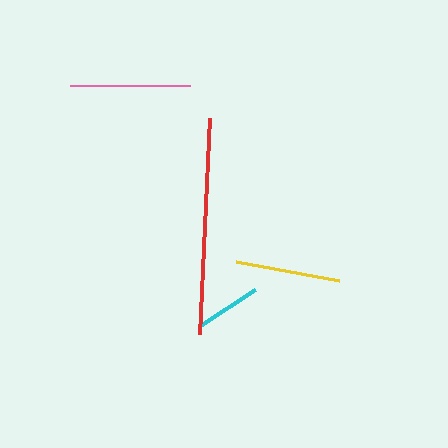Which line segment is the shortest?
The cyan line is the shortest at approximately 66 pixels.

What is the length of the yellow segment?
The yellow segment is approximately 104 pixels long.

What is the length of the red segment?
The red segment is approximately 216 pixels long.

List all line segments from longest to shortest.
From longest to shortest: red, pink, yellow, cyan.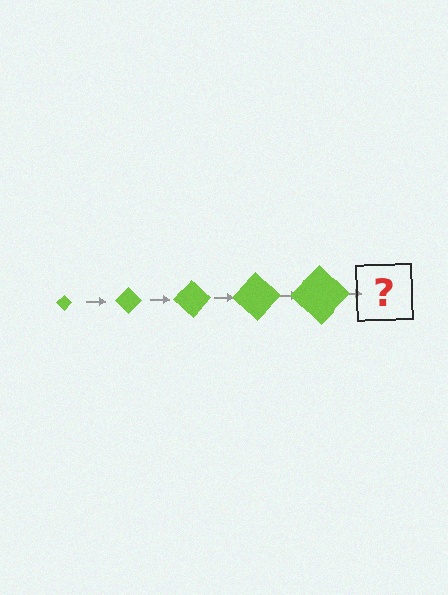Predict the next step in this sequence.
The next step is a lime diamond, larger than the previous one.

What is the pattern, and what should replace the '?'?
The pattern is that the diamond gets progressively larger each step. The '?' should be a lime diamond, larger than the previous one.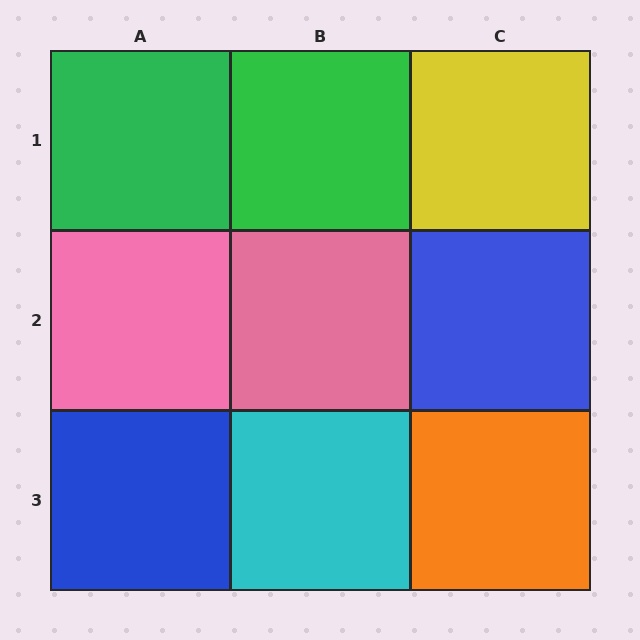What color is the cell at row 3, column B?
Cyan.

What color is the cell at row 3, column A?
Blue.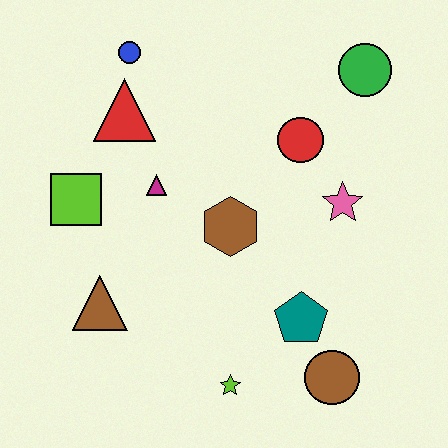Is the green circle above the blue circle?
No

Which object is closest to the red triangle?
The blue circle is closest to the red triangle.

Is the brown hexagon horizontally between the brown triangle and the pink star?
Yes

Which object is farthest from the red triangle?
The brown circle is farthest from the red triangle.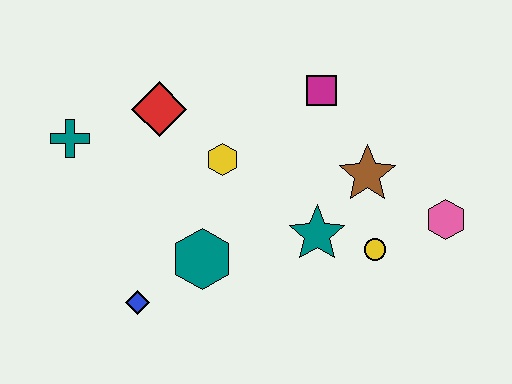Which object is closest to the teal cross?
The red diamond is closest to the teal cross.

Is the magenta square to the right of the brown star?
No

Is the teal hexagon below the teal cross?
Yes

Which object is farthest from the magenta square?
The blue diamond is farthest from the magenta square.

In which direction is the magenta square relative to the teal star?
The magenta square is above the teal star.